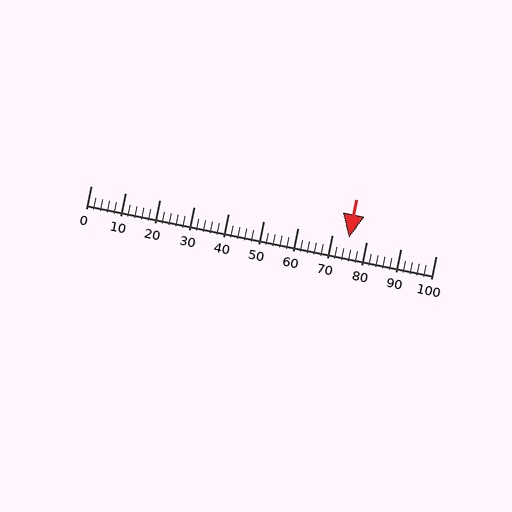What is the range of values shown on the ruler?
The ruler shows values from 0 to 100.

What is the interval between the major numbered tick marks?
The major tick marks are spaced 10 units apart.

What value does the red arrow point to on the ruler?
The red arrow points to approximately 75.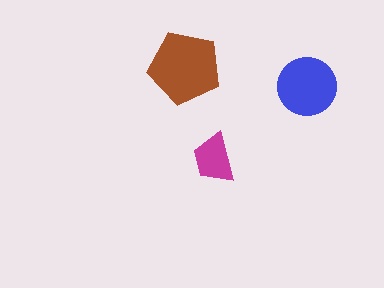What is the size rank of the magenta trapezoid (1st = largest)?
3rd.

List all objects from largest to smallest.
The brown pentagon, the blue circle, the magenta trapezoid.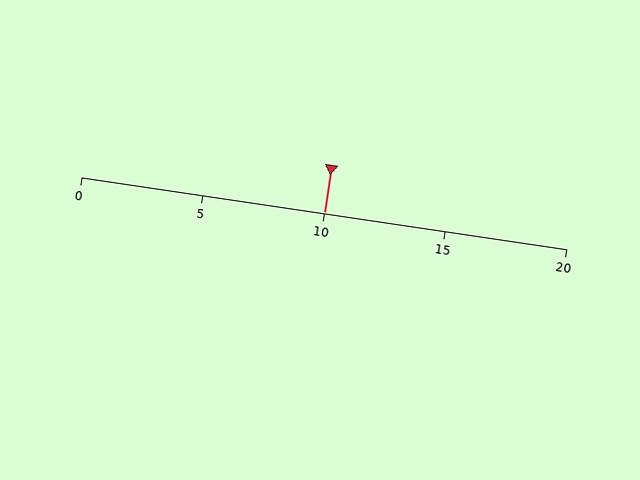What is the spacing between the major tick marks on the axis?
The major ticks are spaced 5 apart.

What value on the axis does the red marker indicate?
The marker indicates approximately 10.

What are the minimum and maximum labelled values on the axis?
The axis runs from 0 to 20.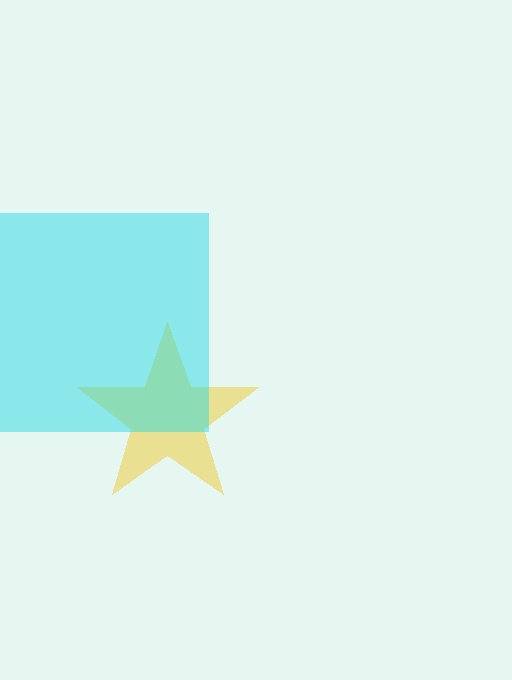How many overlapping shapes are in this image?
There are 2 overlapping shapes in the image.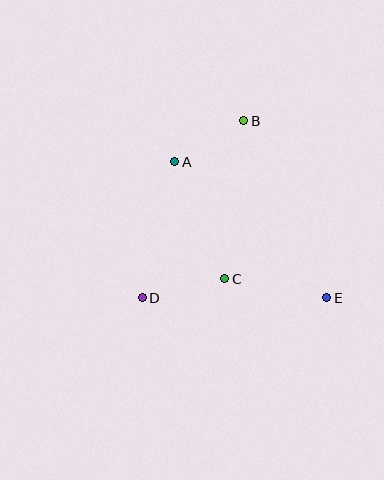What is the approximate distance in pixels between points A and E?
The distance between A and E is approximately 204 pixels.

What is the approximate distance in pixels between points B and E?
The distance between B and E is approximately 196 pixels.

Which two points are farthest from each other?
Points B and D are farthest from each other.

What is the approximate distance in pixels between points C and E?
The distance between C and E is approximately 104 pixels.